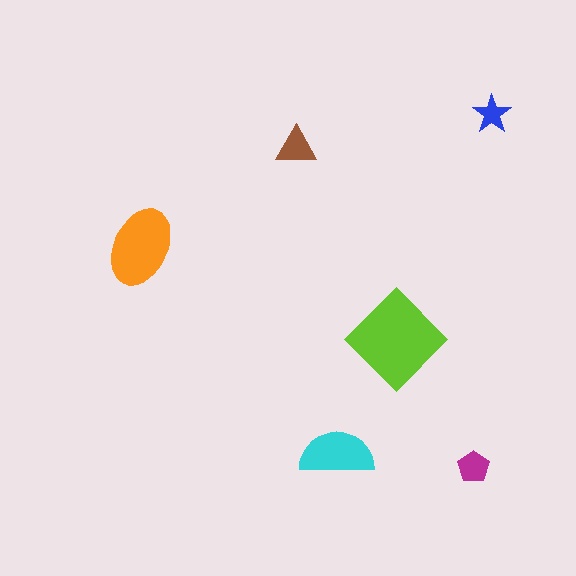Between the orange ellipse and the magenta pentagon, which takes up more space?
The orange ellipse.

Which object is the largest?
The lime diamond.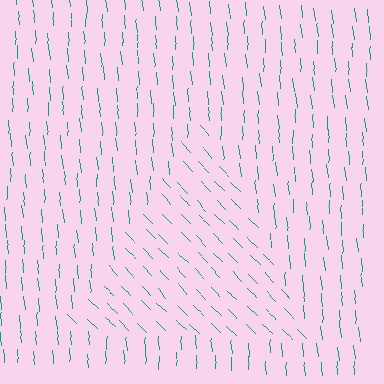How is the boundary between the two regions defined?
The boundary is defined purely by a change in line orientation (approximately 40 degrees difference). All lines are the same color and thickness.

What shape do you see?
I see a triangle.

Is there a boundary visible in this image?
Yes, there is a texture boundary formed by a change in line orientation.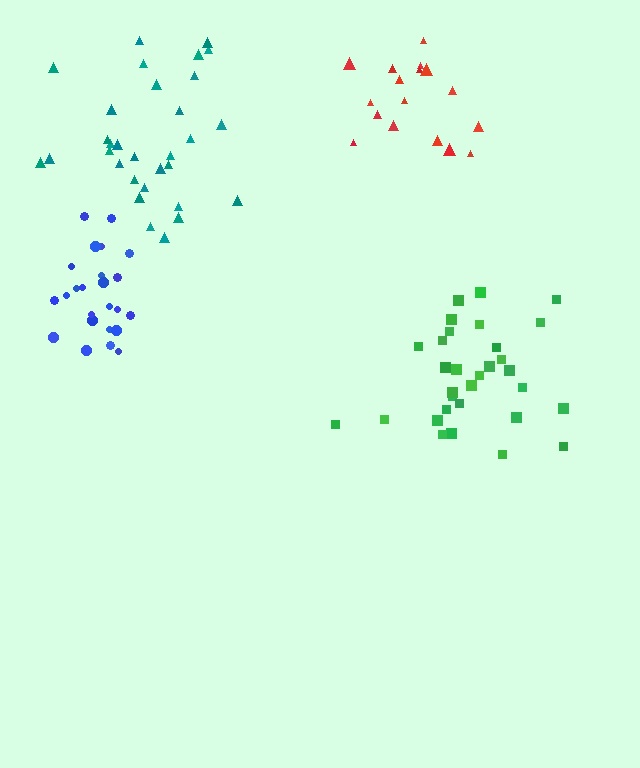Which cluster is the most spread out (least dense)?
Red.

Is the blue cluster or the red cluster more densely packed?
Blue.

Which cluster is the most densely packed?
Blue.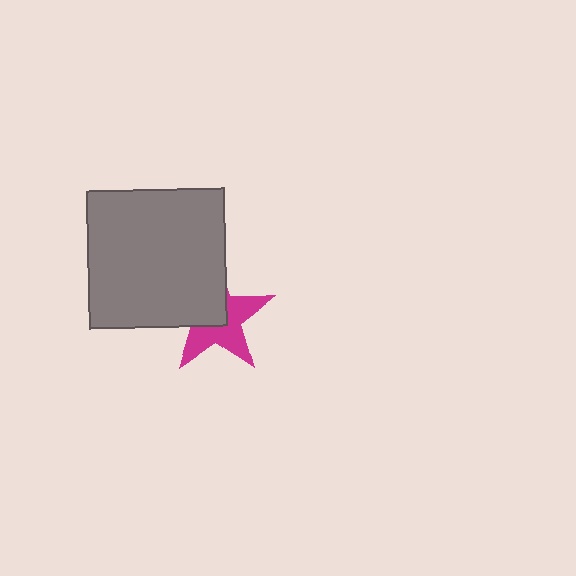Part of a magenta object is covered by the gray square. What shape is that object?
It is a star.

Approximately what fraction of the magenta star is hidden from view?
Roughly 48% of the magenta star is hidden behind the gray square.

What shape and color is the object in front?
The object in front is a gray square.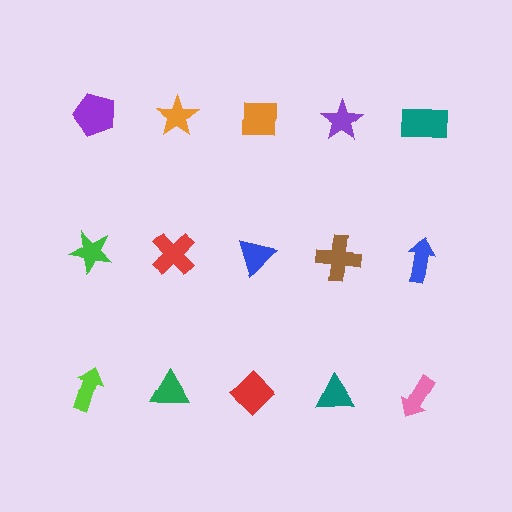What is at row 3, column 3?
A red diamond.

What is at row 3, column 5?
A pink arrow.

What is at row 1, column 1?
A purple pentagon.